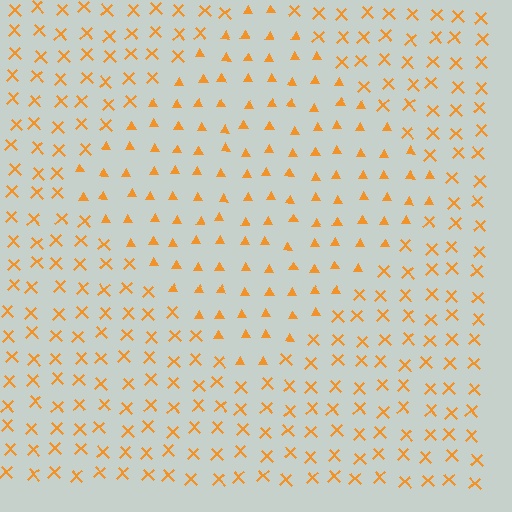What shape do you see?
I see a diamond.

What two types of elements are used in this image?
The image uses triangles inside the diamond region and X marks outside it.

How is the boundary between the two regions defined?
The boundary is defined by a change in element shape: triangles inside vs. X marks outside. All elements share the same color and spacing.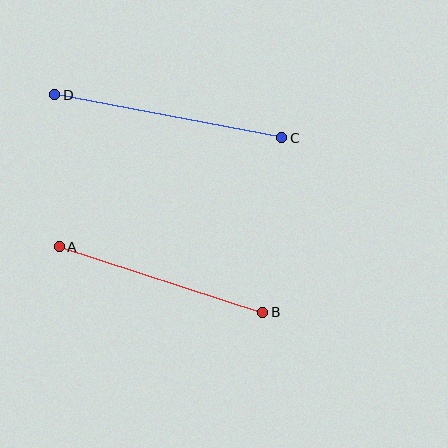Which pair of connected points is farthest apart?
Points C and D are farthest apart.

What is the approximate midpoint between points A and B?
The midpoint is at approximately (161, 279) pixels.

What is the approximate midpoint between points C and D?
The midpoint is at approximately (168, 116) pixels.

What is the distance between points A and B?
The distance is approximately 213 pixels.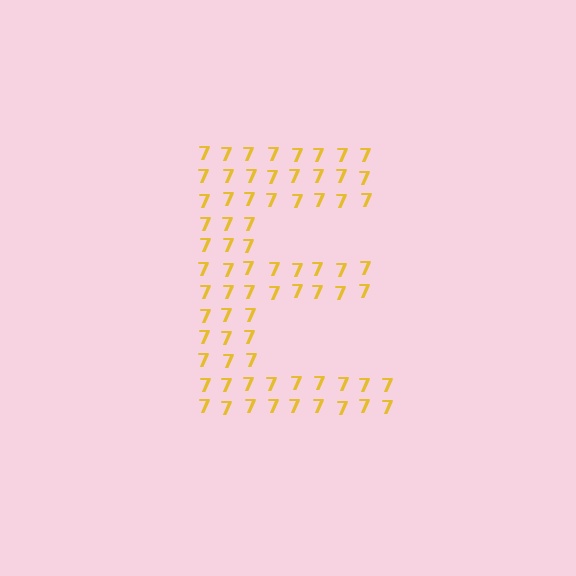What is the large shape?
The large shape is the letter E.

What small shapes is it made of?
It is made of small digit 7's.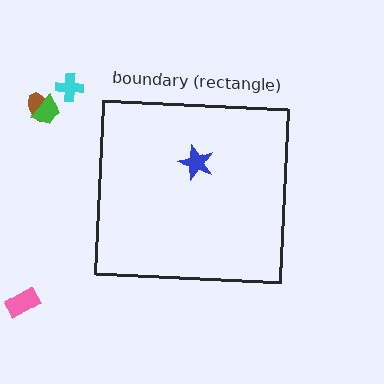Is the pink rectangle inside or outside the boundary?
Outside.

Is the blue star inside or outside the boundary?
Inside.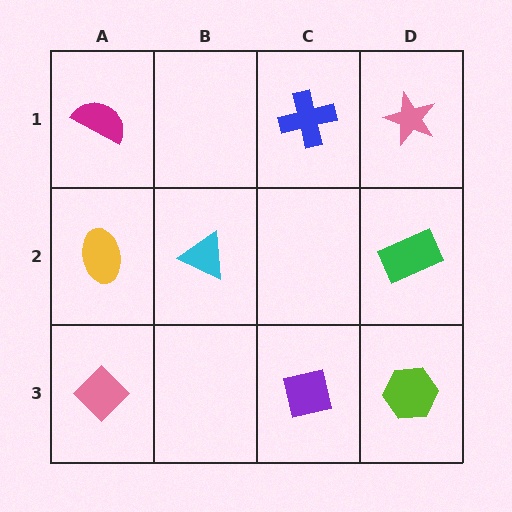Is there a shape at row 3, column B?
No, that cell is empty.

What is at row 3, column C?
A purple square.